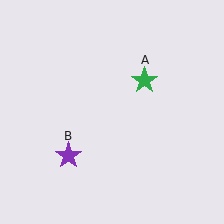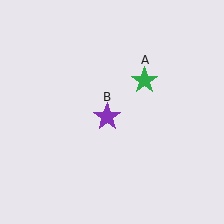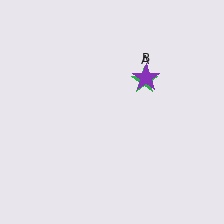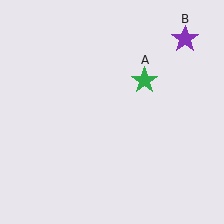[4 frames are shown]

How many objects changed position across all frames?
1 object changed position: purple star (object B).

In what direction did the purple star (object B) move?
The purple star (object B) moved up and to the right.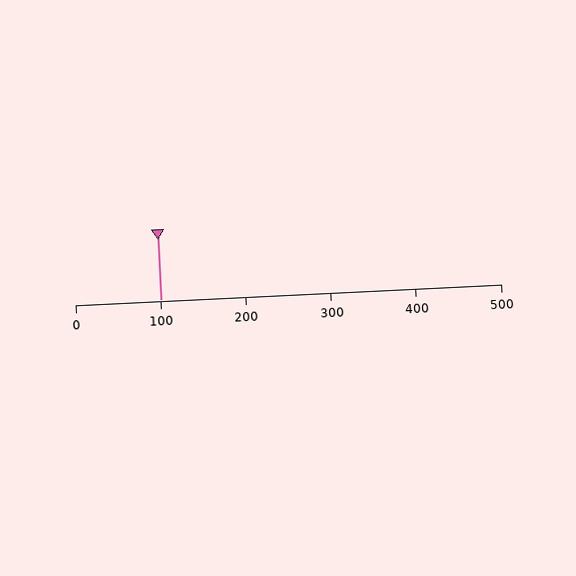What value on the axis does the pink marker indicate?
The marker indicates approximately 100.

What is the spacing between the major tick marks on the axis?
The major ticks are spaced 100 apart.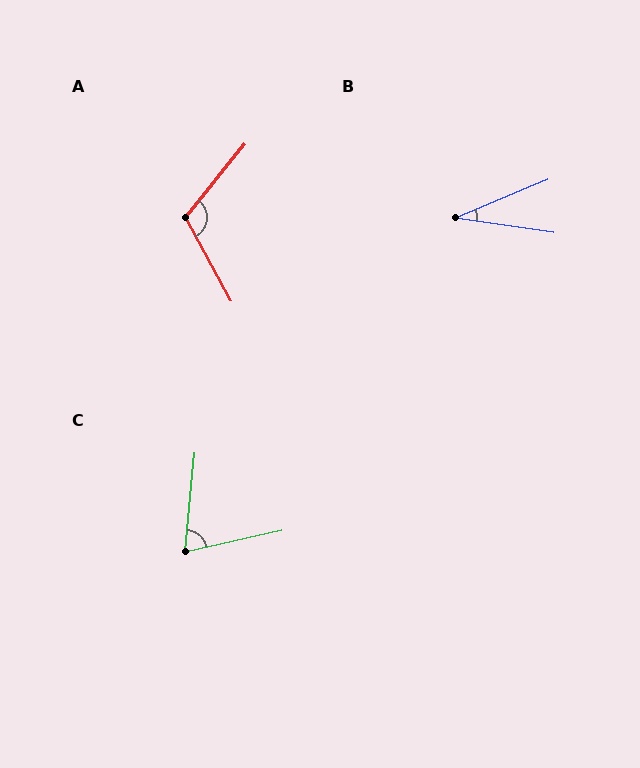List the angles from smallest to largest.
B (31°), C (72°), A (112°).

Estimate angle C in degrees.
Approximately 72 degrees.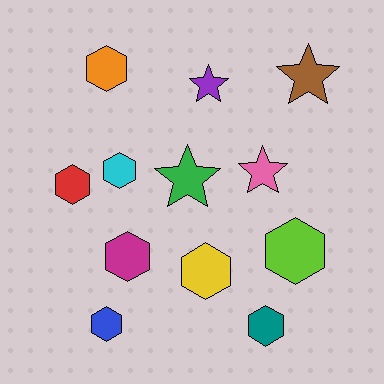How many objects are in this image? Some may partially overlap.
There are 12 objects.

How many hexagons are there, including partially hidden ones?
There are 8 hexagons.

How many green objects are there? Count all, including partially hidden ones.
There is 1 green object.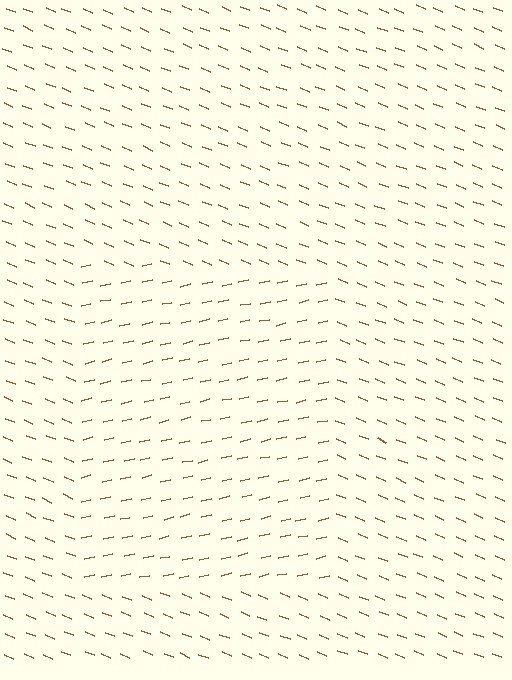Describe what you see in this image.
The image is filled with small brown line segments. A rectangle region in the image has lines oriented differently from the surrounding lines, creating a visible texture boundary.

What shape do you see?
I see a rectangle.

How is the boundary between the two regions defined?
The boundary is defined purely by a change in line orientation (approximately 35 degrees difference). All lines are the same color and thickness.